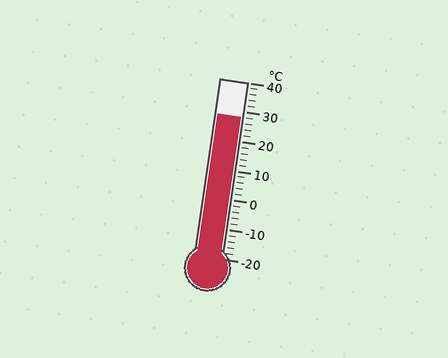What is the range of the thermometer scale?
The thermometer scale ranges from -20°C to 40°C.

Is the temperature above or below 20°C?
The temperature is above 20°C.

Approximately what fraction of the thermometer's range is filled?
The thermometer is filled to approximately 80% of its range.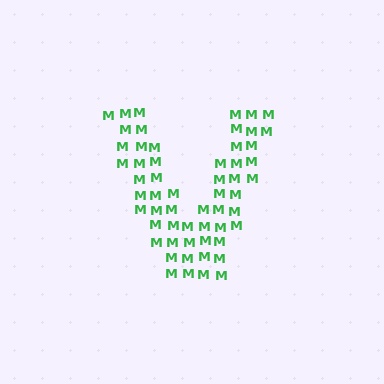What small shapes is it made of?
It is made of small letter M's.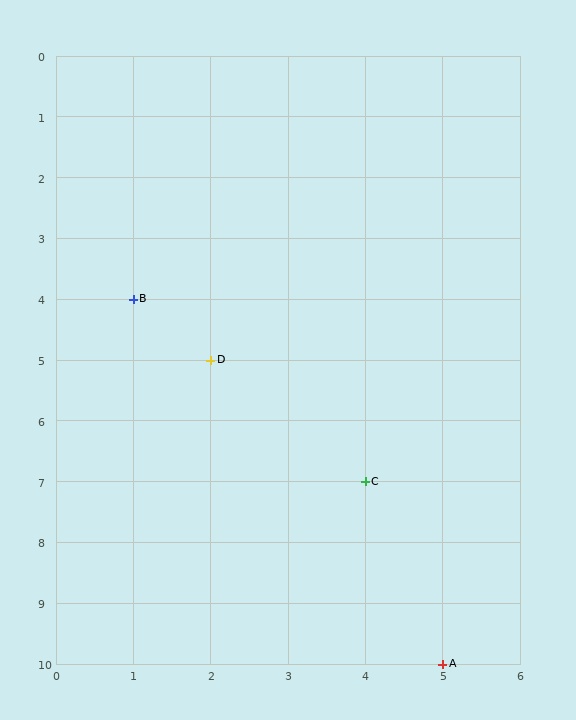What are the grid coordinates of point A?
Point A is at grid coordinates (5, 10).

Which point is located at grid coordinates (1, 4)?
Point B is at (1, 4).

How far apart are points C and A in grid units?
Points C and A are 1 column and 3 rows apart (about 3.2 grid units diagonally).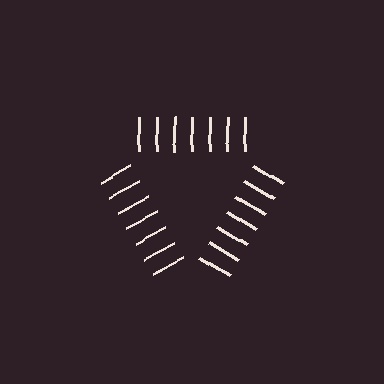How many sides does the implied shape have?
3 sides — the line-ends trace a triangle.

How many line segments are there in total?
21 — 7 along each of the 3 edges.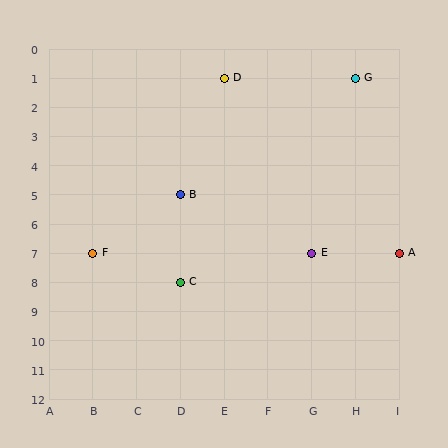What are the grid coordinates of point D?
Point D is at grid coordinates (E, 1).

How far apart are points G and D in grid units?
Points G and D are 3 columns apart.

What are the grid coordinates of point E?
Point E is at grid coordinates (G, 7).